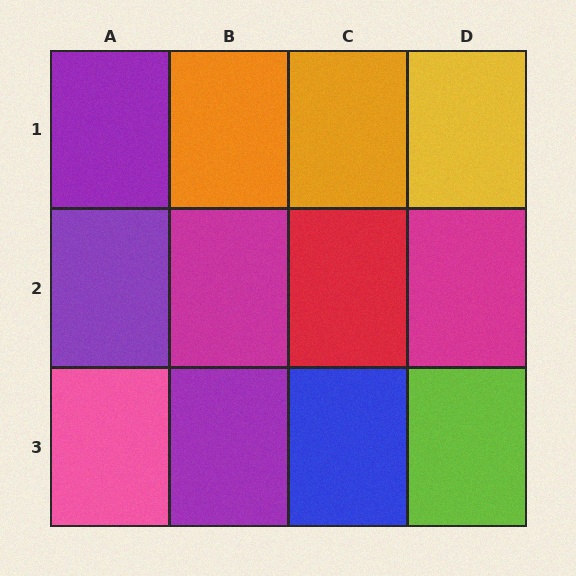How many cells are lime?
1 cell is lime.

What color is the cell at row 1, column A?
Purple.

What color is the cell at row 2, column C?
Red.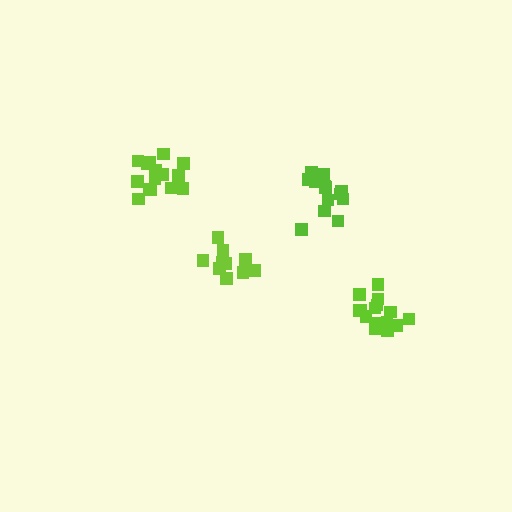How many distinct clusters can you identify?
There are 4 distinct clusters.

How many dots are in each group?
Group 1: 14 dots, Group 2: 15 dots, Group 3: 16 dots, Group 4: 11 dots (56 total).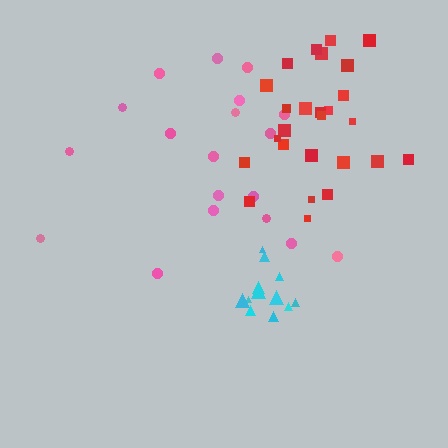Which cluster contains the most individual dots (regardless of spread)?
Red (26).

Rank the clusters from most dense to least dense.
cyan, red, pink.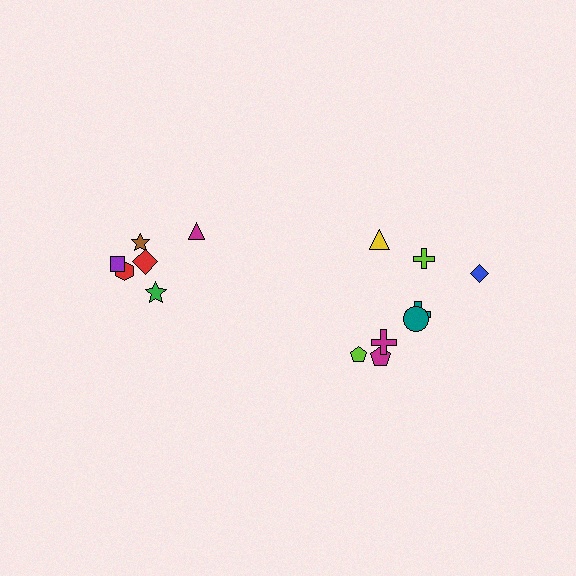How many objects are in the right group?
There are 8 objects.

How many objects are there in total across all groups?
There are 14 objects.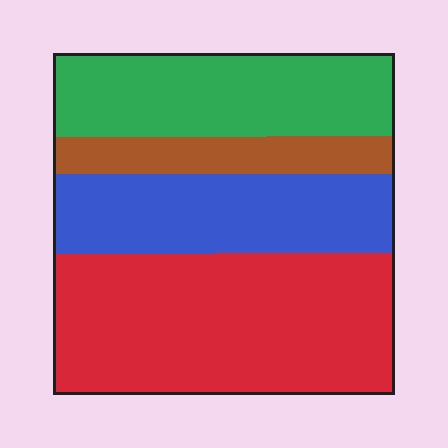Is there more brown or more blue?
Blue.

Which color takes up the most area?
Red, at roughly 40%.